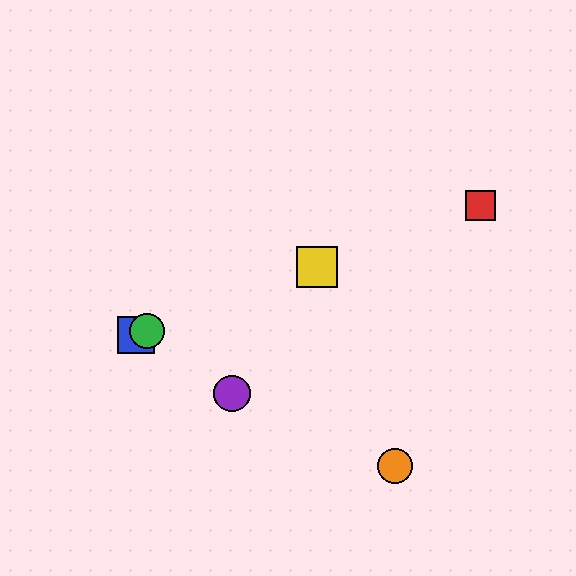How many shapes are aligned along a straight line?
4 shapes (the red square, the blue square, the green circle, the yellow square) are aligned along a straight line.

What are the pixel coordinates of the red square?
The red square is at (480, 205).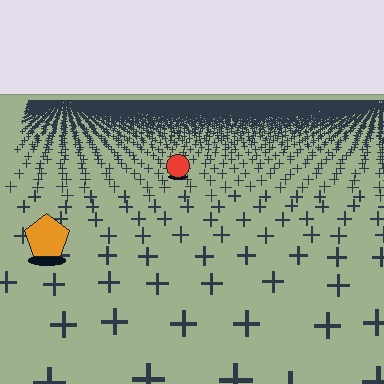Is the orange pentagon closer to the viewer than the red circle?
Yes. The orange pentagon is closer — you can tell from the texture gradient: the ground texture is coarser near it.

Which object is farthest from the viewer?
The red circle is farthest from the viewer. It appears smaller and the ground texture around it is denser.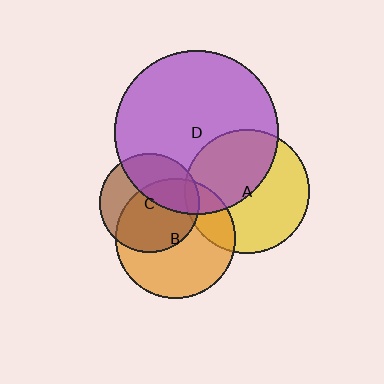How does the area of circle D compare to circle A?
Approximately 1.7 times.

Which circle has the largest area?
Circle D (purple).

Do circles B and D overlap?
Yes.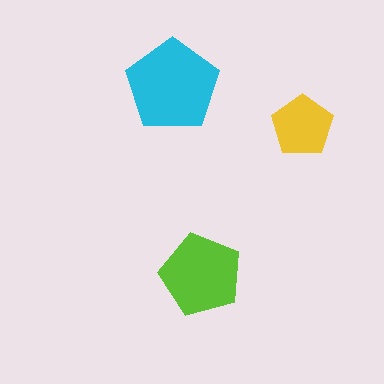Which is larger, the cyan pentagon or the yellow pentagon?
The cyan one.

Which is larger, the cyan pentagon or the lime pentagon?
The cyan one.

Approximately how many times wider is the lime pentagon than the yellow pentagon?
About 1.5 times wider.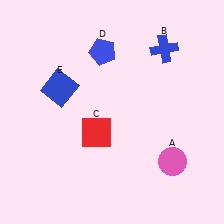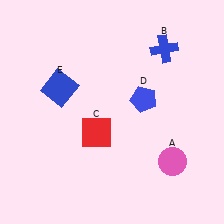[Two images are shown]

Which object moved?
The blue pentagon (D) moved down.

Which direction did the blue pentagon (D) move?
The blue pentagon (D) moved down.